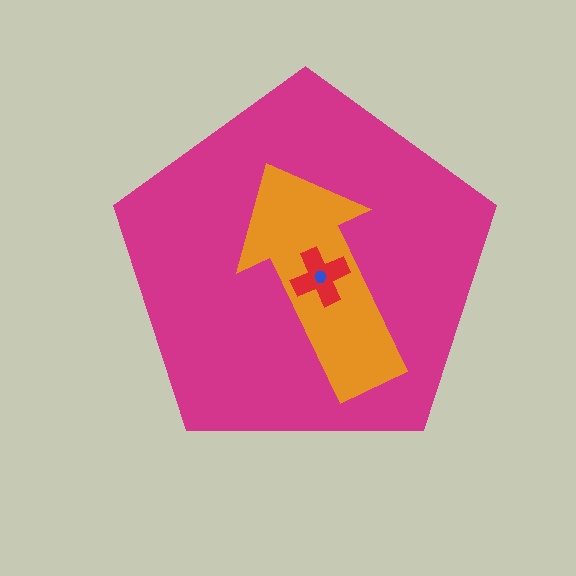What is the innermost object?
The blue hexagon.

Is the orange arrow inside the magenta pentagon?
Yes.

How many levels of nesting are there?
4.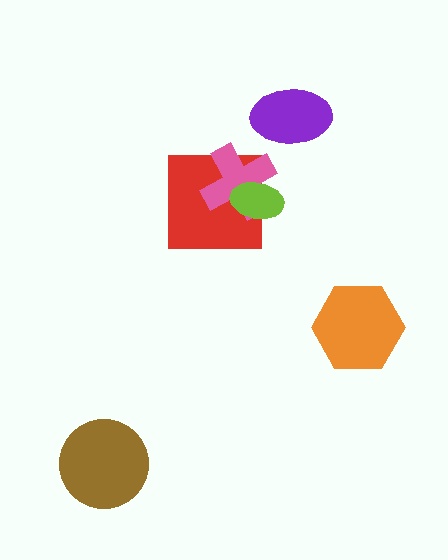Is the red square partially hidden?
Yes, it is partially covered by another shape.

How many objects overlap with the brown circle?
0 objects overlap with the brown circle.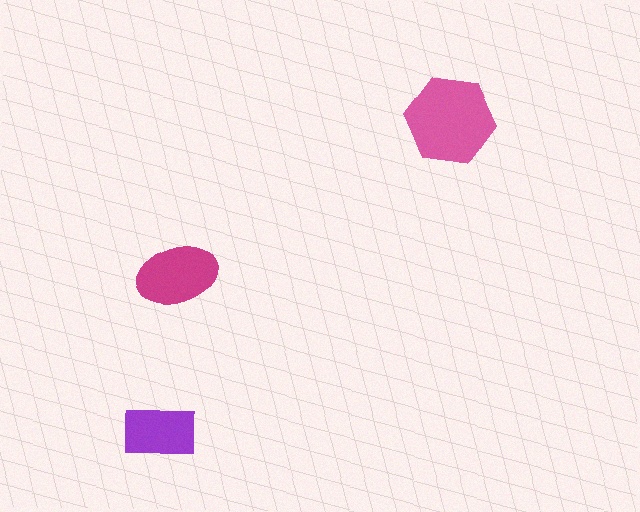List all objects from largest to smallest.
The pink hexagon, the magenta ellipse, the purple rectangle.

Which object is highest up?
The pink hexagon is topmost.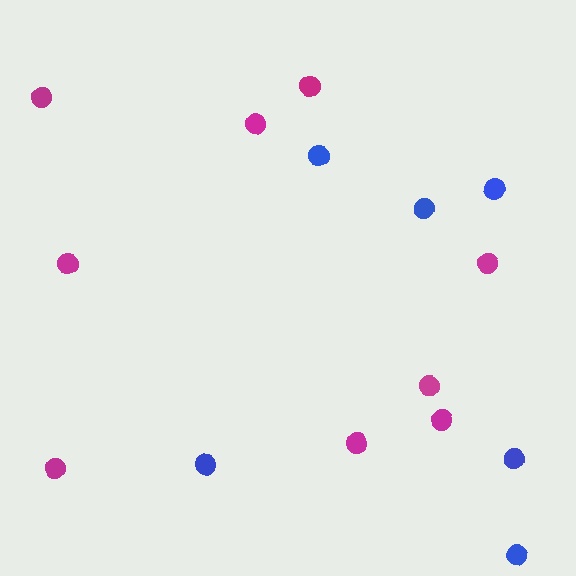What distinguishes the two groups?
There are 2 groups: one group of blue circles (6) and one group of magenta circles (9).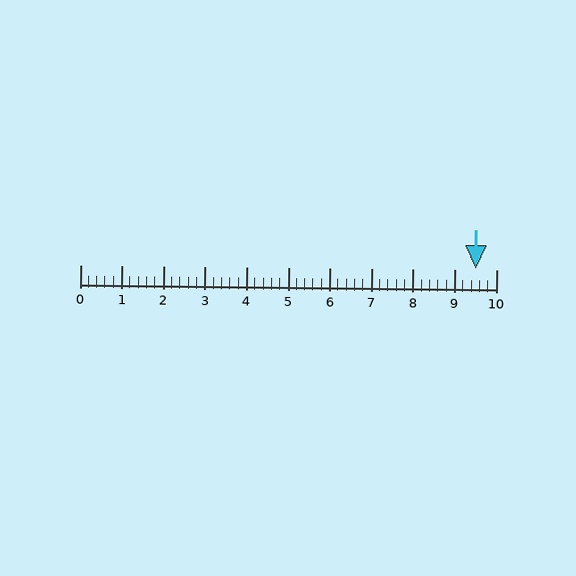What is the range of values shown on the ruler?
The ruler shows values from 0 to 10.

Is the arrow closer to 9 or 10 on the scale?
The arrow is closer to 10.